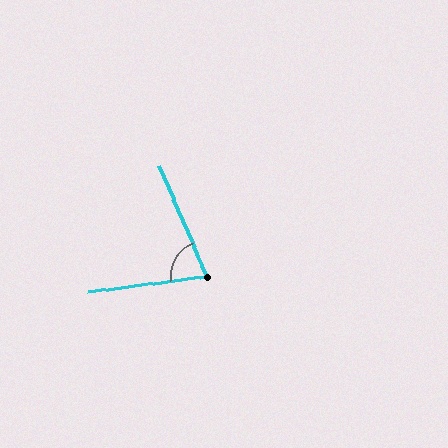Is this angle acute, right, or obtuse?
It is acute.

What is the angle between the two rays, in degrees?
Approximately 74 degrees.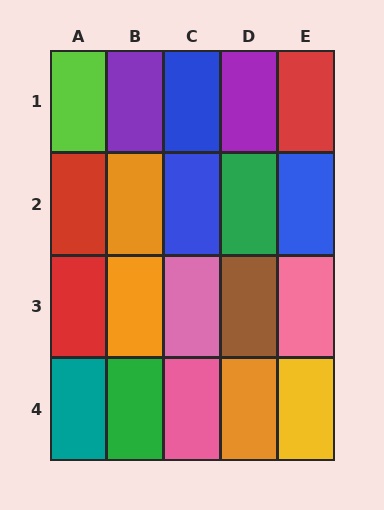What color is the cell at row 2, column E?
Blue.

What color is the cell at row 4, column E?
Yellow.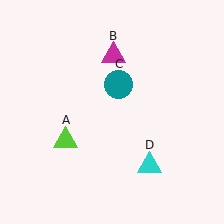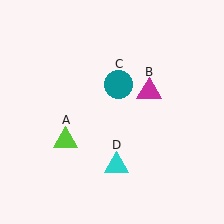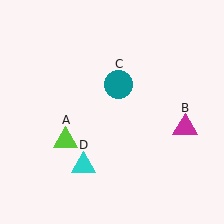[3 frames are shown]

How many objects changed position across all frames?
2 objects changed position: magenta triangle (object B), cyan triangle (object D).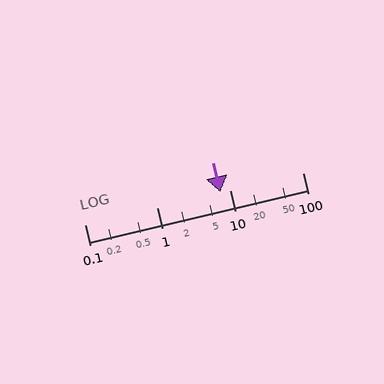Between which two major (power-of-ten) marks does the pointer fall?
The pointer is between 1 and 10.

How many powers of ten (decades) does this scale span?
The scale spans 3 decades, from 0.1 to 100.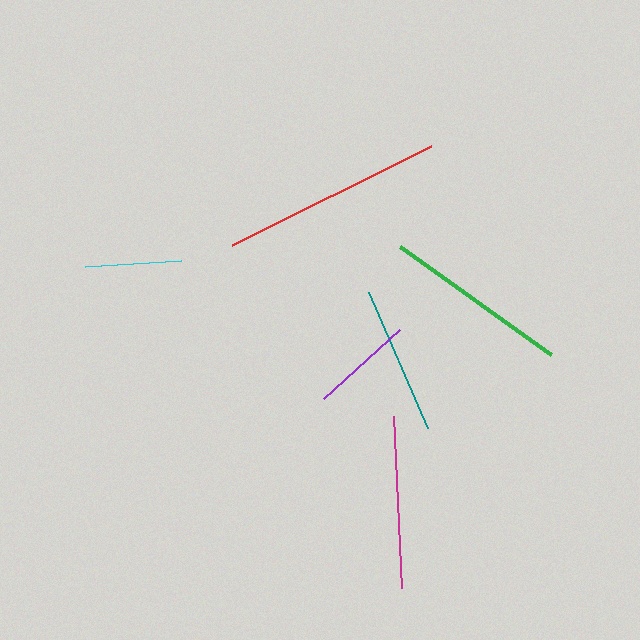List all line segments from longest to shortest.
From longest to shortest: red, green, magenta, teal, purple, cyan.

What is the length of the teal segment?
The teal segment is approximately 148 pixels long.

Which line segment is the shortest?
The cyan line is the shortest at approximately 96 pixels.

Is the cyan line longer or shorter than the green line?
The green line is longer than the cyan line.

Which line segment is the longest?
The red line is the longest at approximately 222 pixels.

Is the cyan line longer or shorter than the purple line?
The purple line is longer than the cyan line.